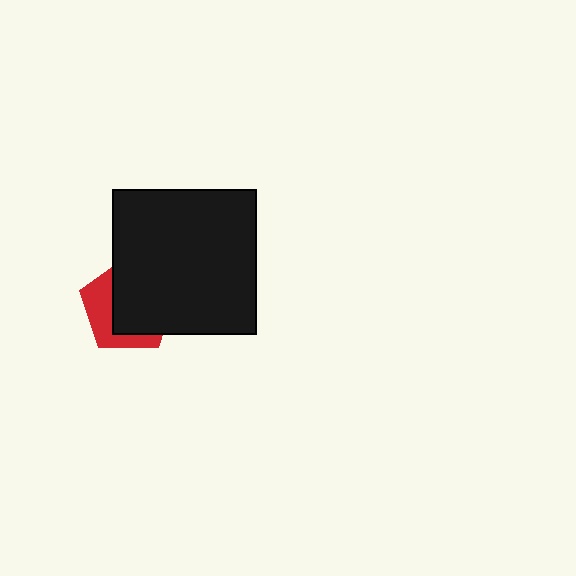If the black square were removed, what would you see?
You would see the complete red pentagon.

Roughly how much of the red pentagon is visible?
A small part of it is visible (roughly 37%).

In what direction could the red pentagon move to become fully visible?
The red pentagon could move toward the lower-left. That would shift it out from behind the black square entirely.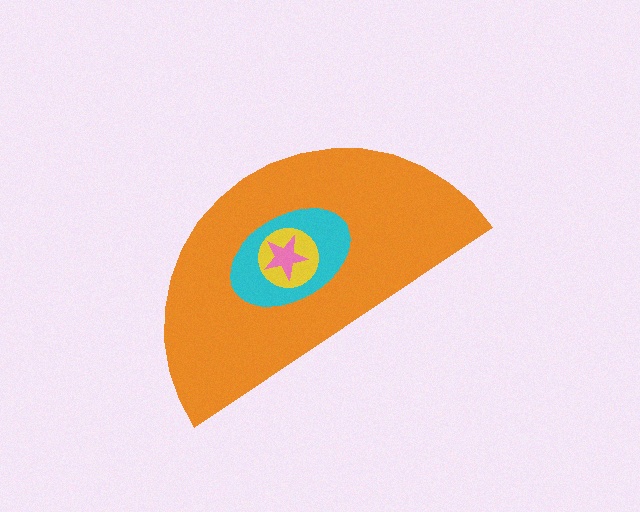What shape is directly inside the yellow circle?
The pink star.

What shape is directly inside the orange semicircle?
The cyan ellipse.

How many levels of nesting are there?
4.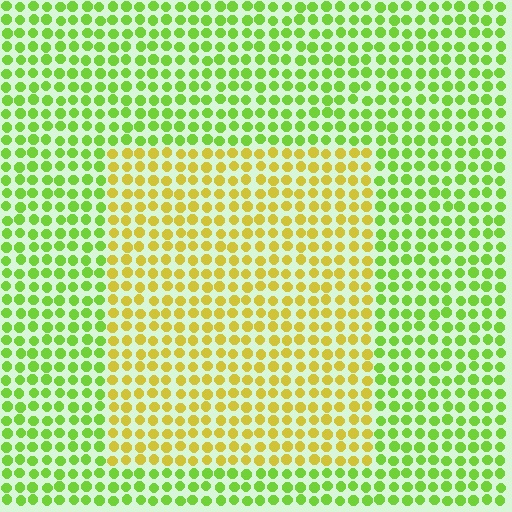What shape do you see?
I see a rectangle.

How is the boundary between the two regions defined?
The boundary is defined purely by a slight shift in hue (about 43 degrees). Spacing, size, and orientation are identical on both sides.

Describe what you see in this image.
The image is filled with small lime elements in a uniform arrangement. A rectangle-shaped region is visible where the elements are tinted to a slightly different hue, forming a subtle color boundary.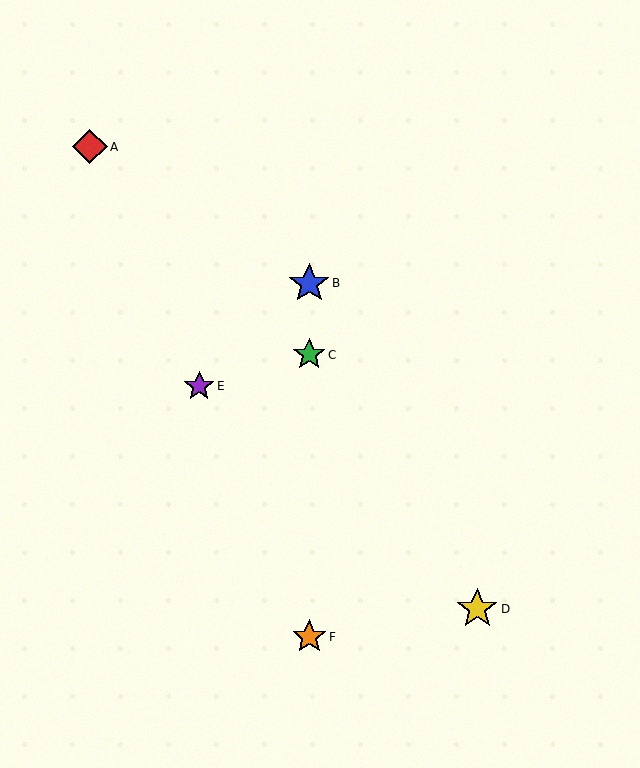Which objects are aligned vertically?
Objects B, C, F are aligned vertically.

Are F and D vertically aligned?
No, F is at x≈309 and D is at x≈477.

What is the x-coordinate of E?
Object E is at x≈199.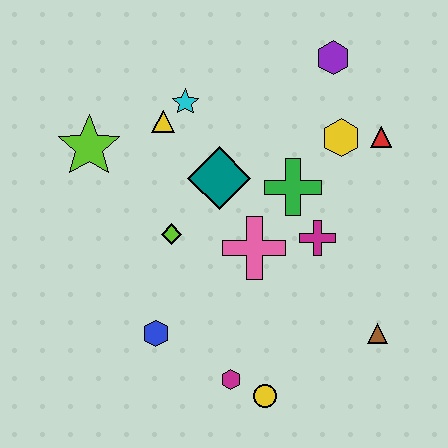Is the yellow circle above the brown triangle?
No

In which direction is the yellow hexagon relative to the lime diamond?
The yellow hexagon is to the right of the lime diamond.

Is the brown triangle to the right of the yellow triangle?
Yes